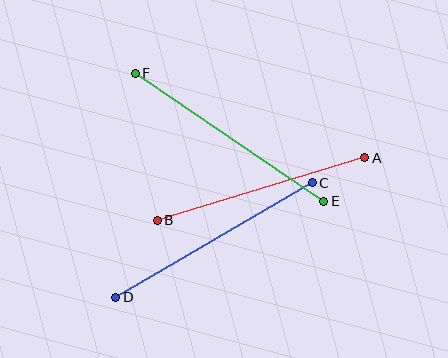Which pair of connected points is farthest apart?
Points E and F are farthest apart.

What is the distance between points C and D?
The distance is approximately 227 pixels.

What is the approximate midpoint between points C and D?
The midpoint is at approximately (214, 240) pixels.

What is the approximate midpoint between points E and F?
The midpoint is at approximately (229, 137) pixels.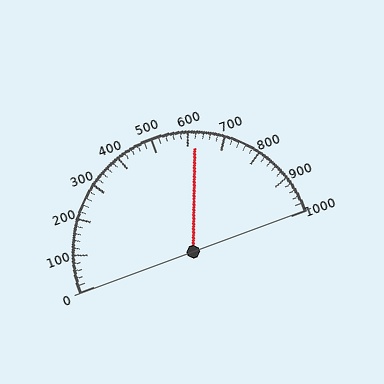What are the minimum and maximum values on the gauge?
The gauge ranges from 0 to 1000.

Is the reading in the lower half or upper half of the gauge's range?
The reading is in the upper half of the range (0 to 1000).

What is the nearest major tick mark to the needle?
The nearest major tick mark is 600.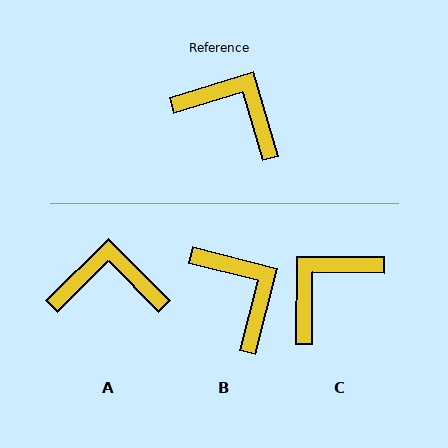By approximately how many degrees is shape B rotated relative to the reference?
Approximately 31 degrees clockwise.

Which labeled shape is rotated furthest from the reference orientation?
C, about 73 degrees away.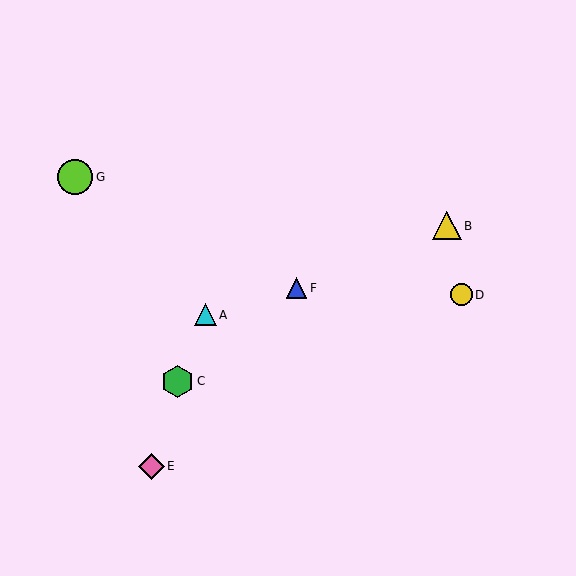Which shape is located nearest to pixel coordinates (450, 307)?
The yellow circle (labeled D) at (461, 295) is nearest to that location.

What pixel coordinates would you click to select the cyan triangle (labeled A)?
Click at (205, 315) to select the cyan triangle A.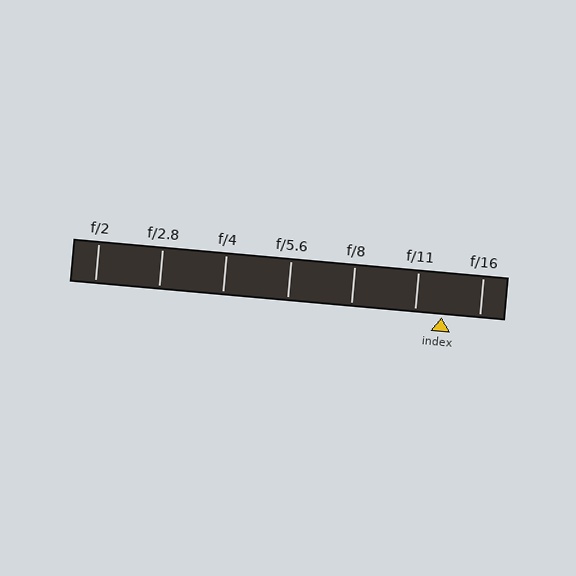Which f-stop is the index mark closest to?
The index mark is closest to f/11.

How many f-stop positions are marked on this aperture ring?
There are 7 f-stop positions marked.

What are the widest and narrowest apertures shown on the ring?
The widest aperture shown is f/2 and the narrowest is f/16.